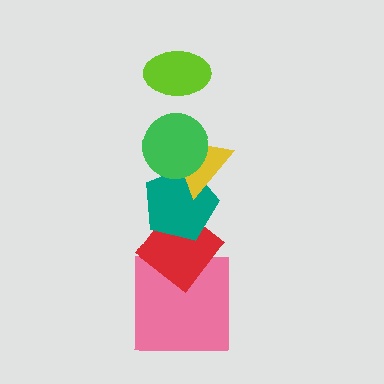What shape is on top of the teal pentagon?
The yellow triangle is on top of the teal pentagon.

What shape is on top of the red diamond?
The teal pentagon is on top of the red diamond.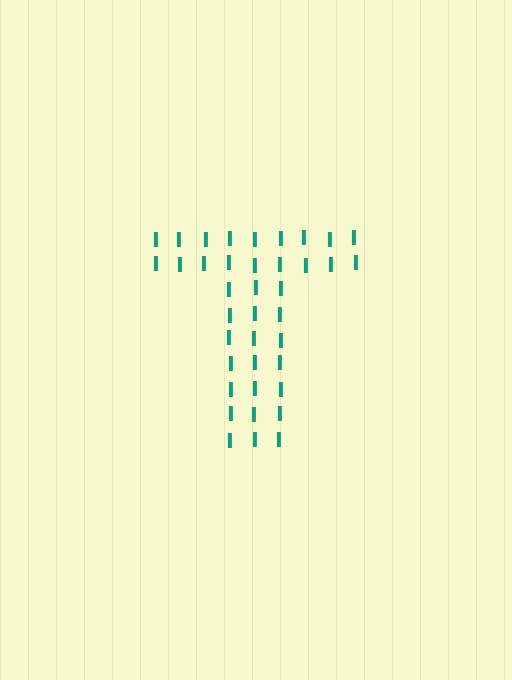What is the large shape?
The large shape is the letter T.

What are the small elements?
The small elements are letter I's.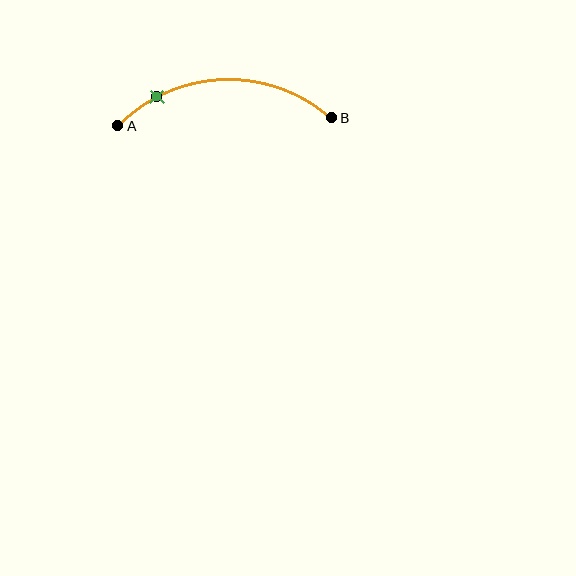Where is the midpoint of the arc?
The arc midpoint is the point on the curve farthest from the straight line joining A and B. It sits above that line.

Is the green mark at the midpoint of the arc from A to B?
No. The green mark lies on the arc but is closer to endpoint A. The arc midpoint would be at the point on the curve equidistant along the arc from both A and B.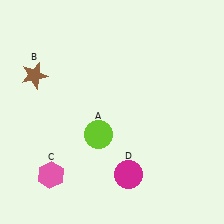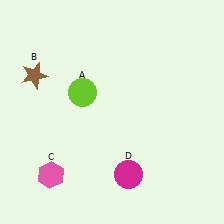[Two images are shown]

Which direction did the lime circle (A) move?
The lime circle (A) moved up.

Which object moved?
The lime circle (A) moved up.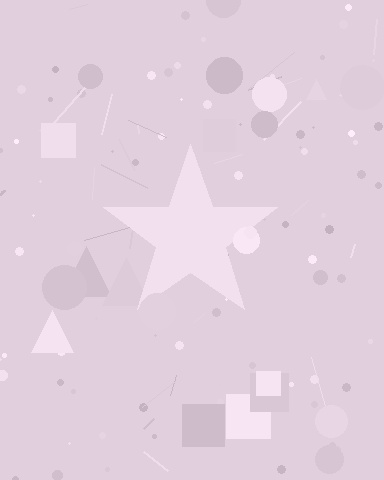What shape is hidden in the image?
A star is hidden in the image.